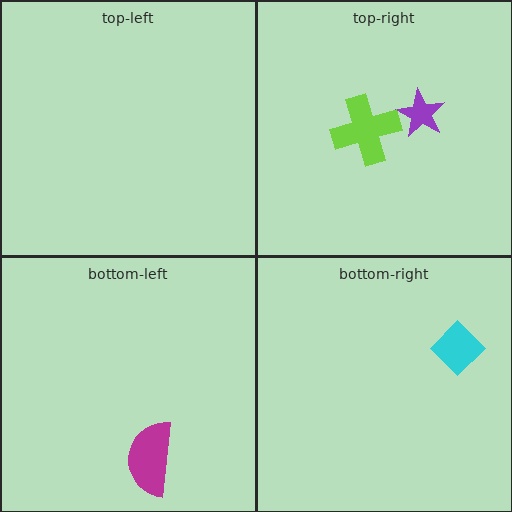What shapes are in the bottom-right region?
The cyan diamond.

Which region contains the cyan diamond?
The bottom-right region.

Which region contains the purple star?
The top-right region.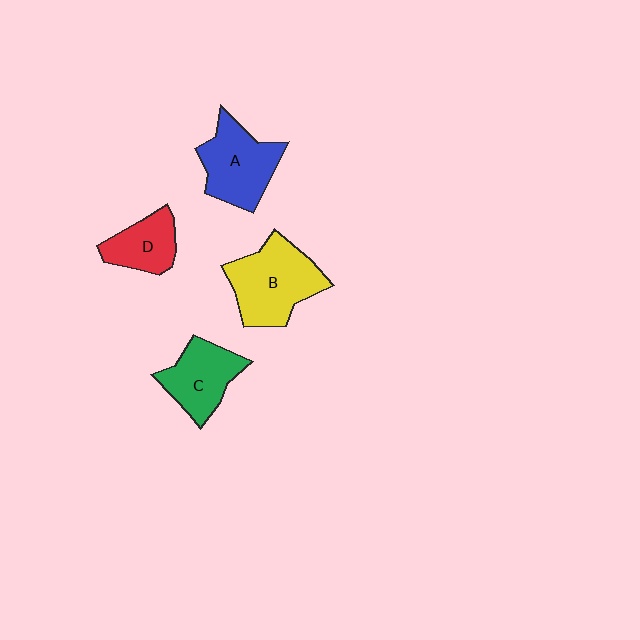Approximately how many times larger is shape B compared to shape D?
Approximately 1.7 times.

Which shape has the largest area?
Shape B (yellow).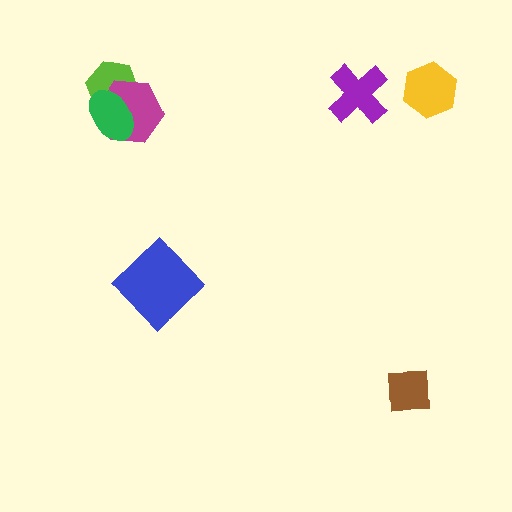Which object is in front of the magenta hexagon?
The green ellipse is in front of the magenta hexagon.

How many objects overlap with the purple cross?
0 objects overlap with the purple cross.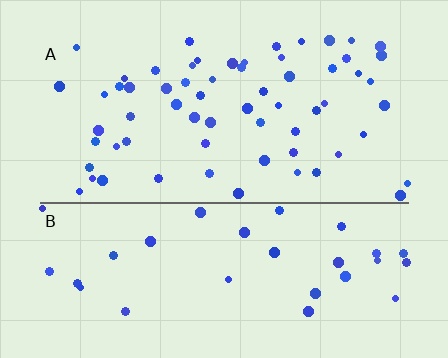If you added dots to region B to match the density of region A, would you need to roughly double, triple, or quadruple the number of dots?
Approximately double.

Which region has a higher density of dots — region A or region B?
A (the top).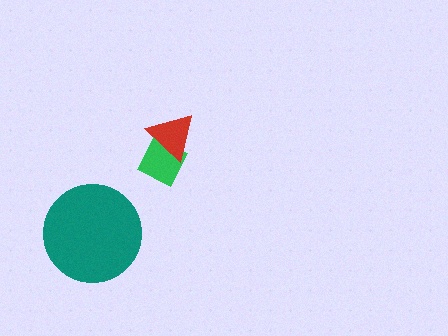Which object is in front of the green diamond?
The red triangle is in front of the green diamond.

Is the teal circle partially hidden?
No, no other shape covers it.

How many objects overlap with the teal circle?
0 objects overlap with the teal circle.